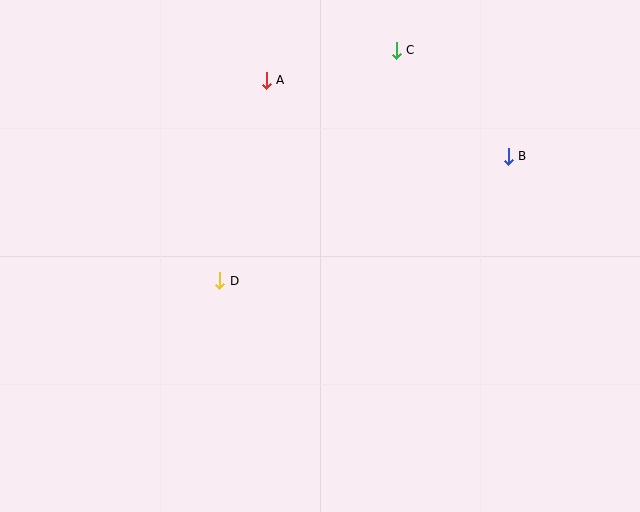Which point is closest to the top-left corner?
Point A is closest to the top-left corner.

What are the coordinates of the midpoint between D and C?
The midpoint between D and C is at (308, 165).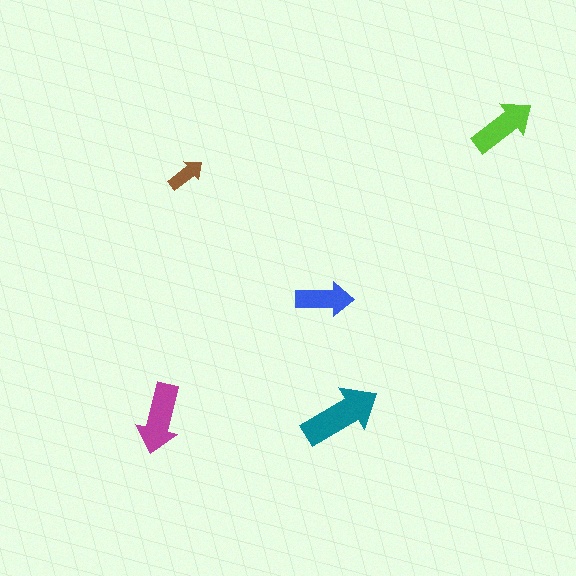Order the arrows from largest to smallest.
the teal one, the magenta one, the lime one, the blue one, the brown one.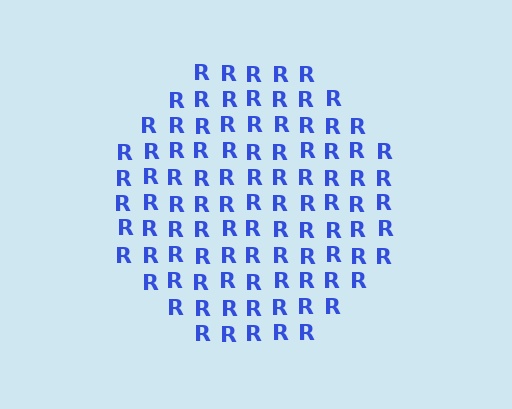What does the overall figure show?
The overall figure shows a circle.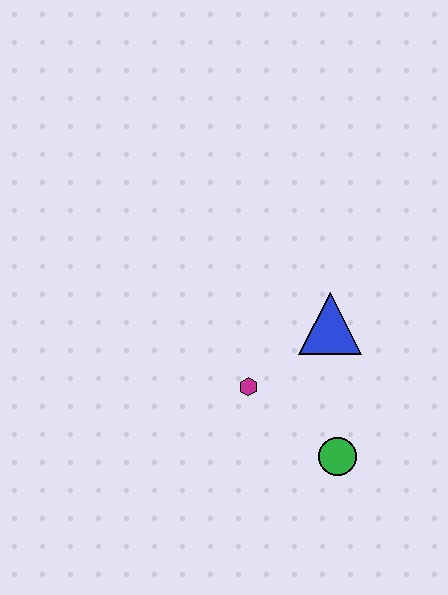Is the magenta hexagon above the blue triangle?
No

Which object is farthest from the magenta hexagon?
The green circle is farthest from the magenta hexagon.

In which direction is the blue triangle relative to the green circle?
The blue triangle is above the green circle.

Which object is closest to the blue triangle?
The magenta hexagon is closest to the blue triangle.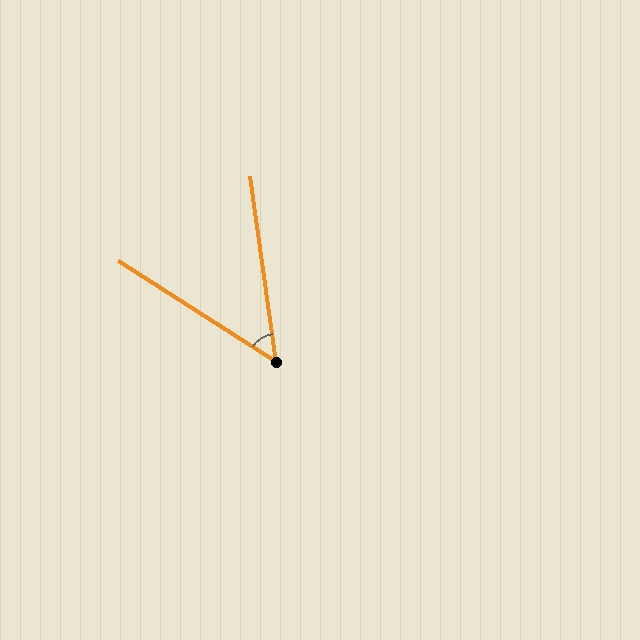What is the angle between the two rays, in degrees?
Approximately 49 degrees.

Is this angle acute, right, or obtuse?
It is acute.